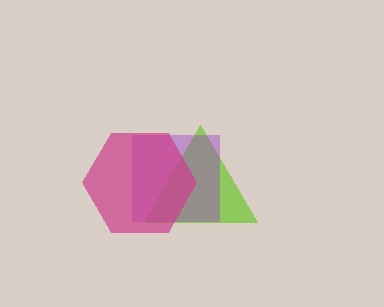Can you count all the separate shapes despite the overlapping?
Yes, there are 3 separate shapes.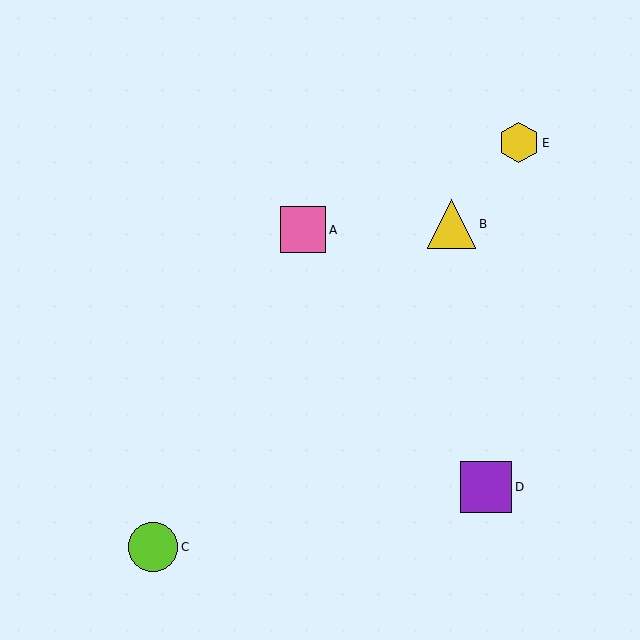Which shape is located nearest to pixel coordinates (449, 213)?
The yellow triangle (labeled B) at (451, 224) is nearest to that location.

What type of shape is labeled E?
Shape E is a yellow hexagon.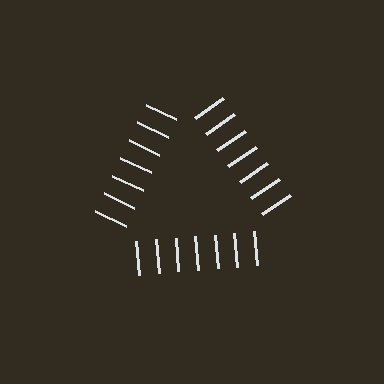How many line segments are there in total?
21 — 7 along each of the 3 edges.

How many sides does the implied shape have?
3 sides — the line-ends trace a triangle.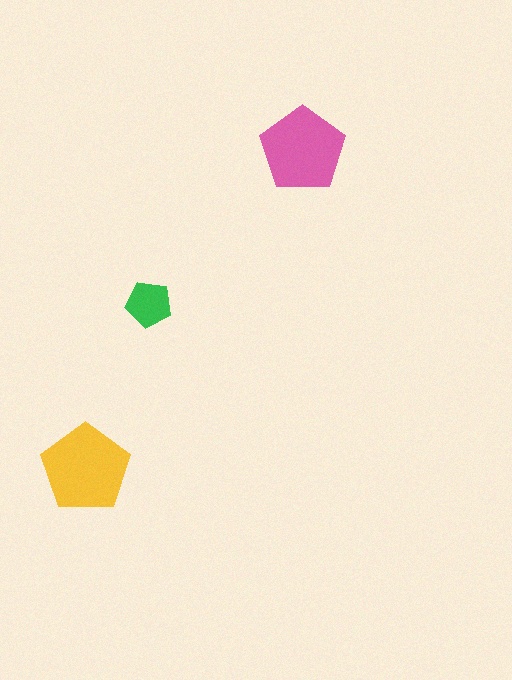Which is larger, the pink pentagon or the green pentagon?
The pink one.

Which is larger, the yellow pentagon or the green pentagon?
The yellow one.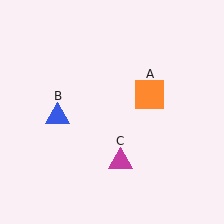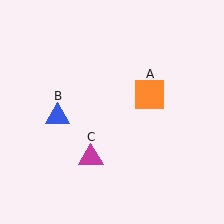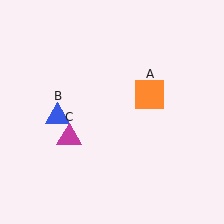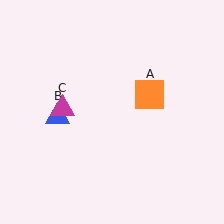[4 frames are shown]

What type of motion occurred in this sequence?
The magenta triangle (object C) rotated clockwise around the center of the scene.